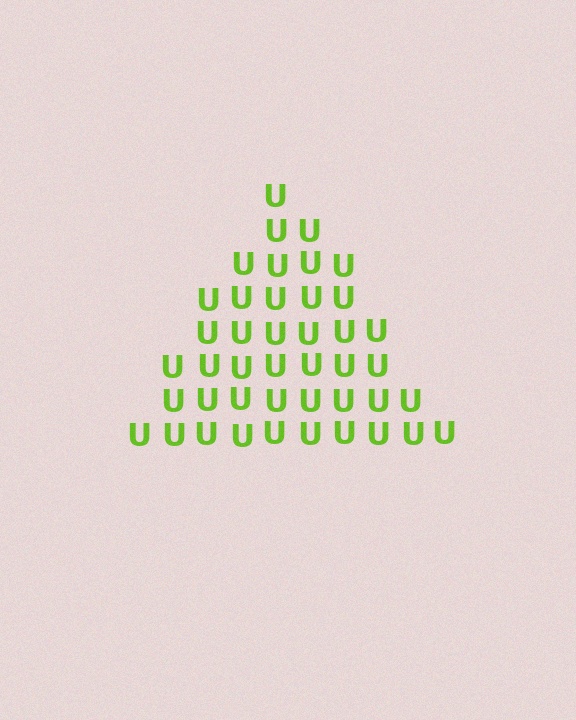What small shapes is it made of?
It is made of small letter U's.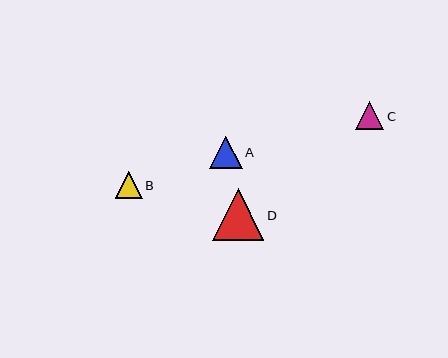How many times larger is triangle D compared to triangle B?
Triangle D is approximately 1.9 times the size of triangle B.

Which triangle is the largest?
Triangle D is the largest with a size of approximately 52 pixels.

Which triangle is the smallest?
Triangle B is the smallest with a size of approximately 27 pixels.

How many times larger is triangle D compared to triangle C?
Triangle D is approximately 1.9 times the size of triangle C.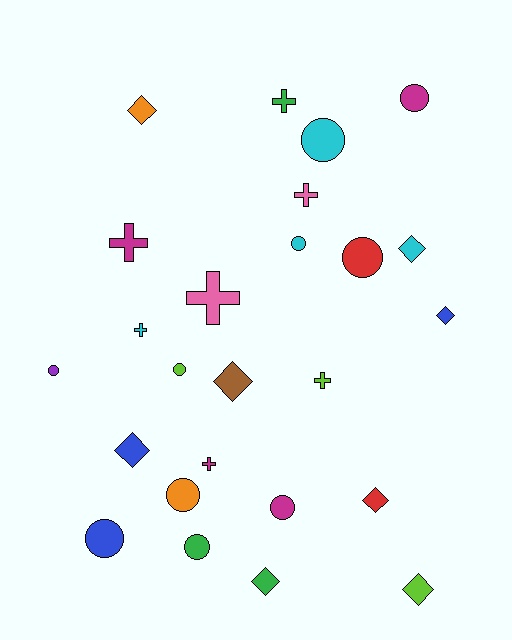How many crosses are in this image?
There are 7 crosses.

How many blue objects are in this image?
There are 3 blue objects.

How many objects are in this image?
There are 25 objects.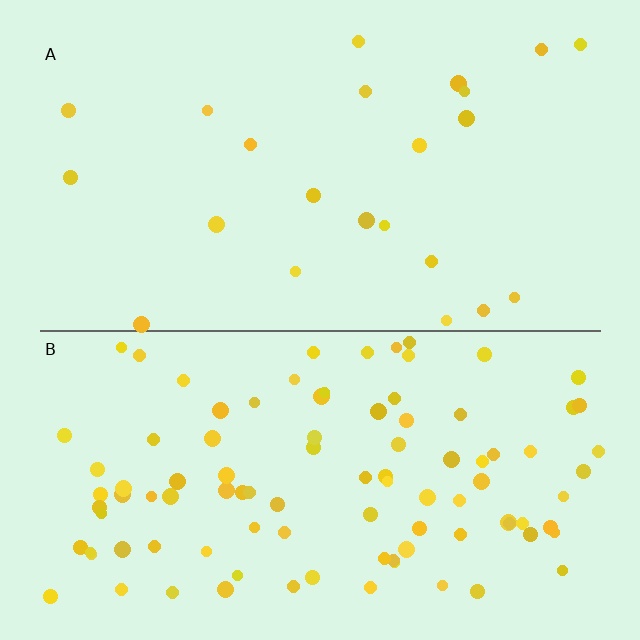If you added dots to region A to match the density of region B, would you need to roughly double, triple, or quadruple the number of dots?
Approximately quadruple.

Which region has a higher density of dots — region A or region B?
B (the bottom).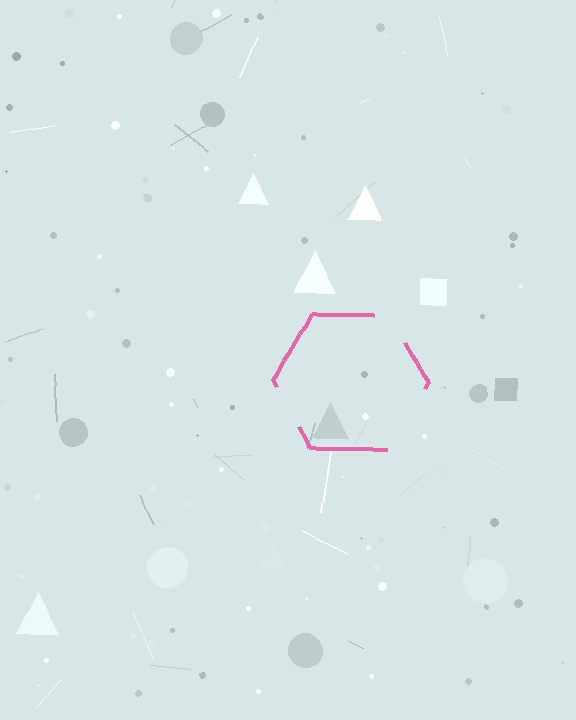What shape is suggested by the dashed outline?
The dashed outline suggests a hexagon.